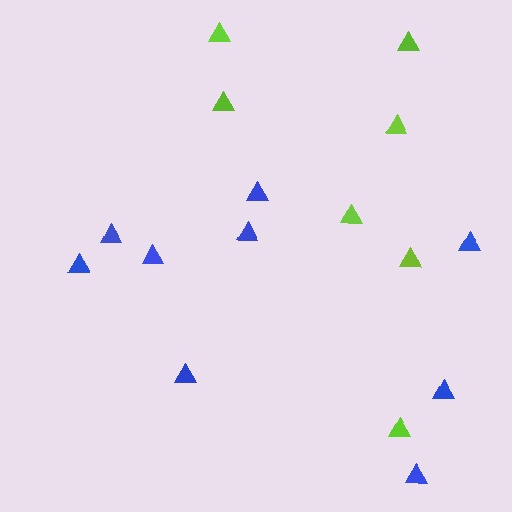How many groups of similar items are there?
There are 2 groups: one group of blue triangles (9) and one group of lime triangles (7).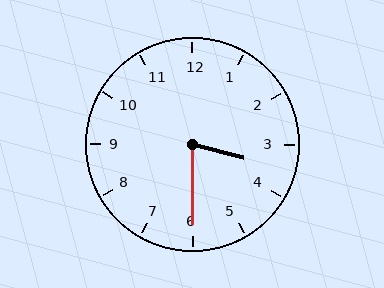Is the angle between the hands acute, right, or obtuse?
It is acute.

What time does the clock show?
3:30.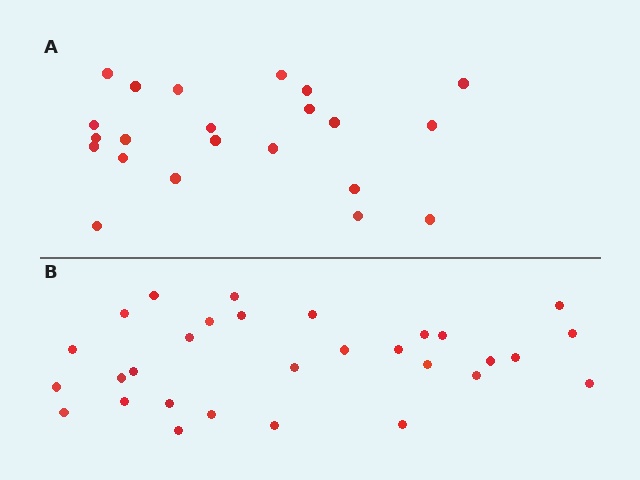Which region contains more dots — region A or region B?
Region B (the bottom region) has more dots.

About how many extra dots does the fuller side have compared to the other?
Region B has roughly 8 or so more dots than region A.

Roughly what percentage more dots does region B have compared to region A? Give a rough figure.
About 35% more.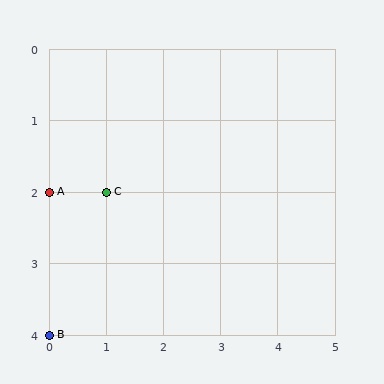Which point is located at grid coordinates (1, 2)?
Point C is at (1, 2).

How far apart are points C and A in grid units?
Points C and A are 1 column apart.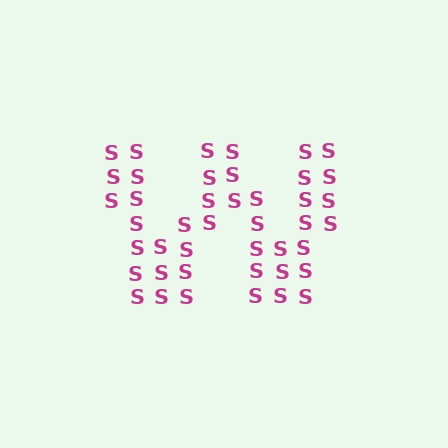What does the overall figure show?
The overall figure shows the letter W.